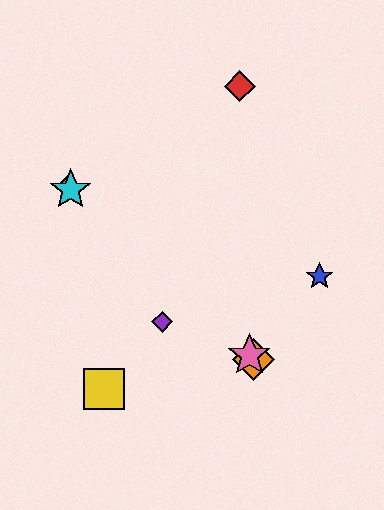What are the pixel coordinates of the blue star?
The blue star is at (320, 277).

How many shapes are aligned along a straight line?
4 shapes (the green diamond, the orange diamond, the cyan star, the pink star) are aligned along a straight line.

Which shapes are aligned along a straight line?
The green diamond, the orange diamond, the cyan star, the pink star are aligned along a straight line.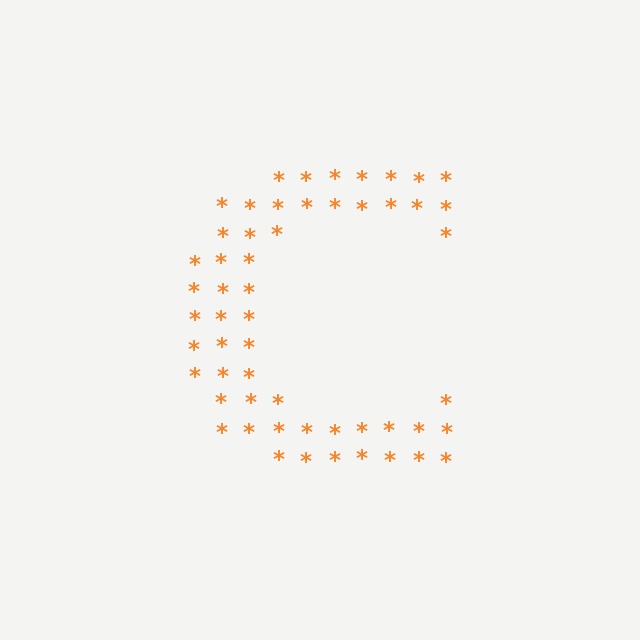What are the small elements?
The small elements are asterisks.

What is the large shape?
The large shape is the letter C.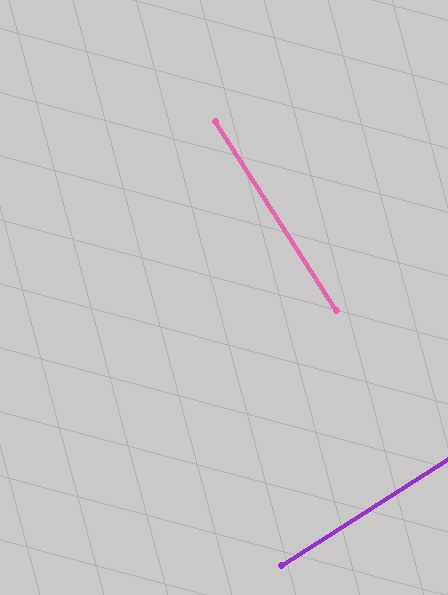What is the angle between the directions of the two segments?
Approximately 90 degrees.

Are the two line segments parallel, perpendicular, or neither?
Perpendicular — they meet at approximately 90°.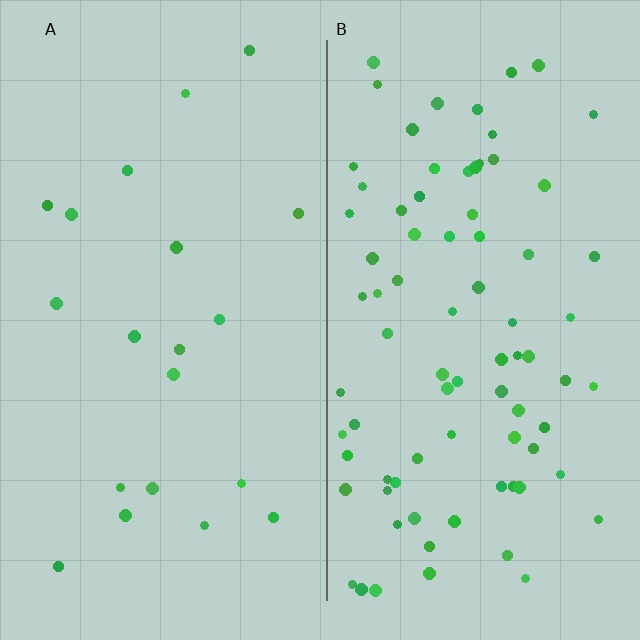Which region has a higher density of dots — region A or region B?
B (the right).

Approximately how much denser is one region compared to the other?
Approximately 4.0× — region B over region A.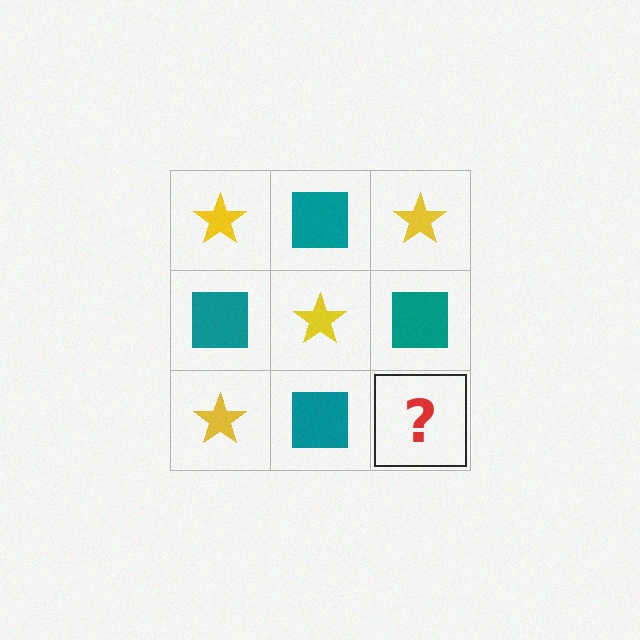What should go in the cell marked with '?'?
The missing cell should contain a yellow star.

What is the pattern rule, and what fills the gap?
The rule is that it alternates yellow star and teal square in a checkerboard pattern. The gap should be filled with a yellow star.